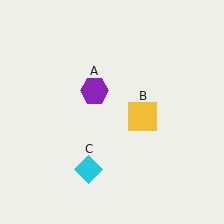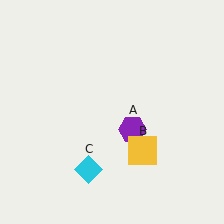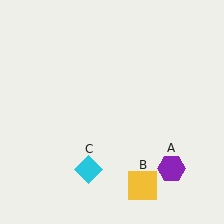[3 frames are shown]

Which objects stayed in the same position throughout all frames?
Cyan diamond (object C) remained stationary.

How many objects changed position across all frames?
2 objects changed position: purple hexagon (object A), yellow square (object B).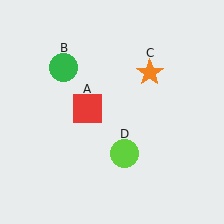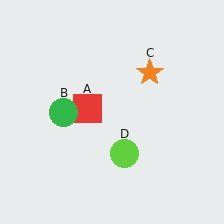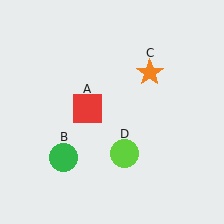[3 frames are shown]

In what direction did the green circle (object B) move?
The green circle (object B) moved down.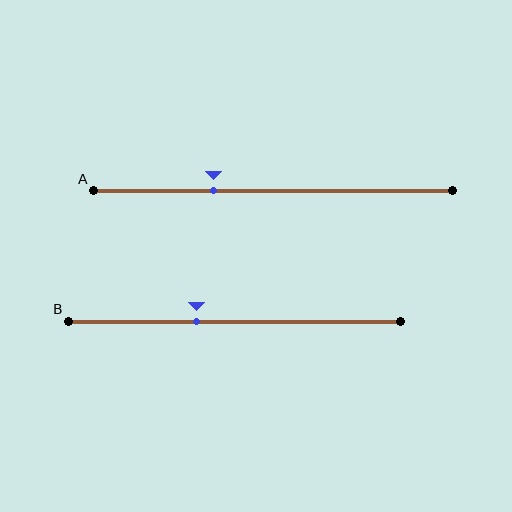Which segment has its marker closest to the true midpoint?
Segment B has its marker closest to the true midpoint.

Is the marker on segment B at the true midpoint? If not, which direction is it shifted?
No, the marker on segment B is shifted to the left by about 11% of the segment length.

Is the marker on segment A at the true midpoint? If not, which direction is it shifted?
No, the marker on segment A is shifted to the left by about 16% of the segment length.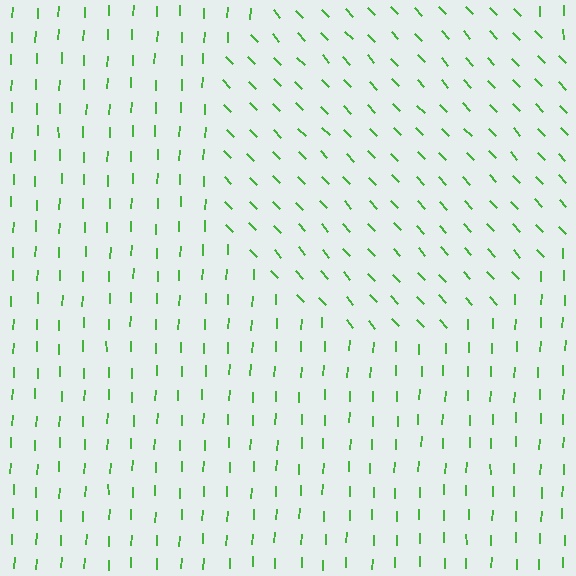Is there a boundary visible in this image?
Yes, there is a texture boundary formed by a change in line orientation.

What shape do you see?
I see a circle.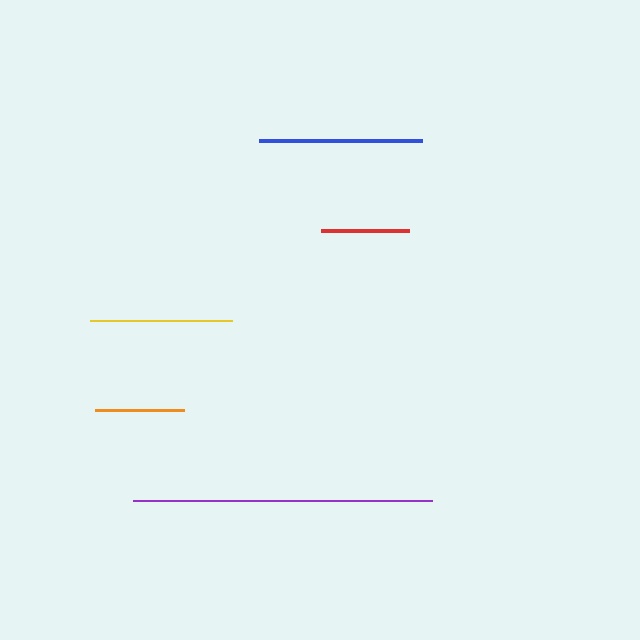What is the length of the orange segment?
The orange segment is approximately 88 pixels long.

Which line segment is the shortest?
The orange line is the shortest at approximately 88 pixels.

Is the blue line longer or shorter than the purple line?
The purple line is longer than the blue line.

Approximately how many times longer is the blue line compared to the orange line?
The blue line is approximately 1.9 times the length of the orange line.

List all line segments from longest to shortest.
From longest to shortest: purple, blue, yellow, red, orange.